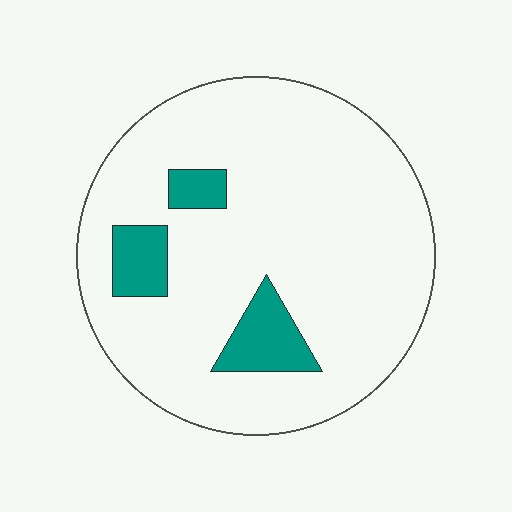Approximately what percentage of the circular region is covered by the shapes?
Approximately 10%.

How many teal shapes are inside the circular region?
3.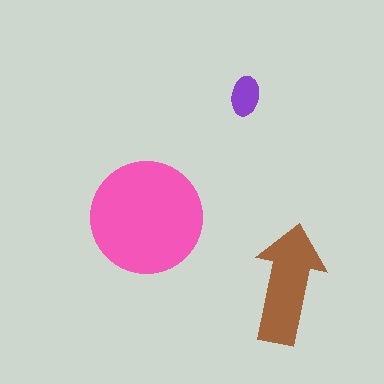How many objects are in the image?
There are 3 objects in the image.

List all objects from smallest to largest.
The purple ellipse, the brown arrow, the pink circle.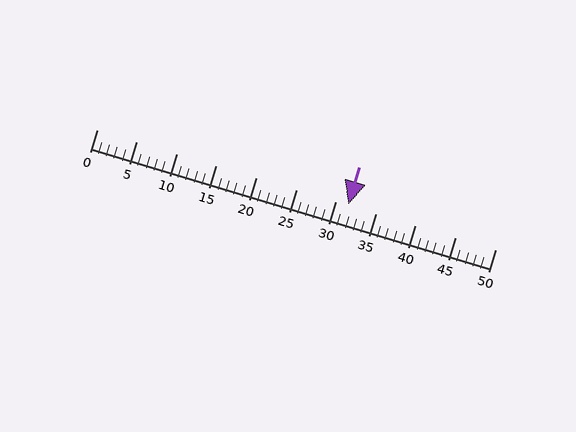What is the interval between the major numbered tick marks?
The major tick marks are spaced 5 units apart.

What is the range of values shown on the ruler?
The ruler shows values from 0 to 50.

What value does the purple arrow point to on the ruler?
The purple arrow points to approximately 32.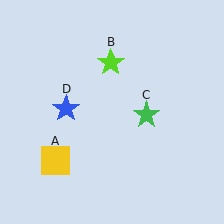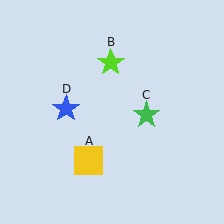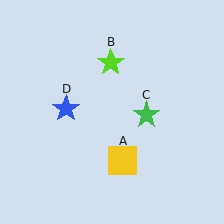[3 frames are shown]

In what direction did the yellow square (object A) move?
The yellow square (object A) moved right.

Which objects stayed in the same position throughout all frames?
Lime star (object B) and green star (object C) and blue star (object D) remained stationary.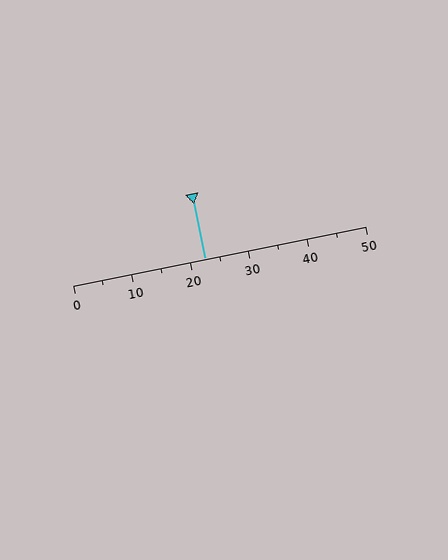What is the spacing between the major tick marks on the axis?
The major ticks are spaced 10 apart.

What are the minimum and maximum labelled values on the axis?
The axis runs from 0 to 50.